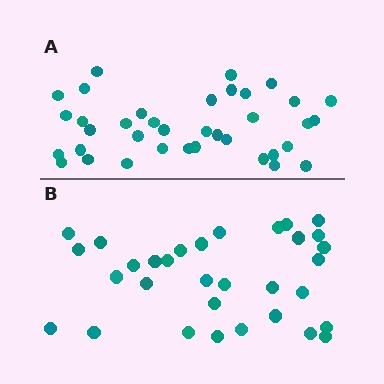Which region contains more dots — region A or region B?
Region A (the top region) has more dots.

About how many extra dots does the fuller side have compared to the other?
Region A has about 5 more dots than region B.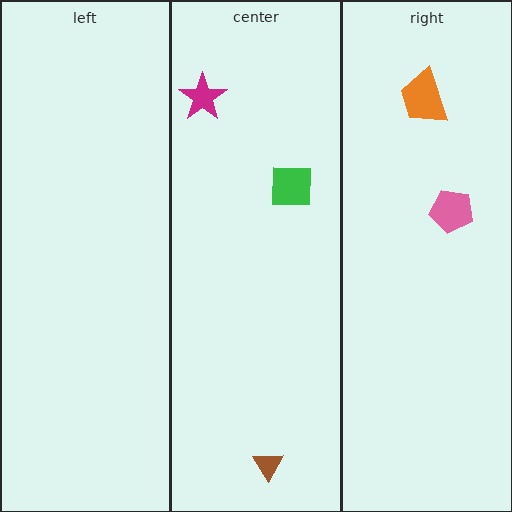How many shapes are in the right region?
2.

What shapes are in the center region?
The magenta star, the brown triangle, the green square.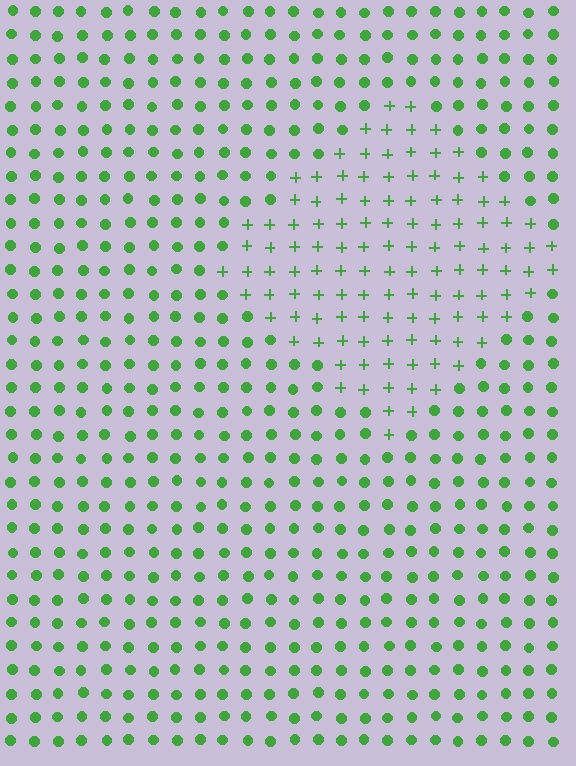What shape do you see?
I see a diamond.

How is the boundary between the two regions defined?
The boundary is defined by a change in element shape: plus signs inside vs. circles outside. All elements share the same color and spacing.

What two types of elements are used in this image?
The image uses plus signs inside the diamond region and circles outside it.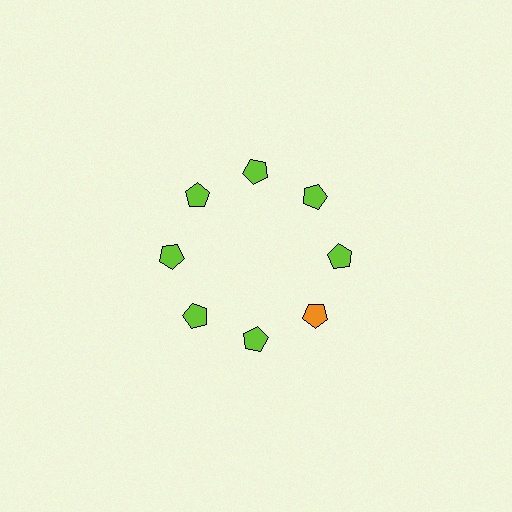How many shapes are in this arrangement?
There are 8 shapes arranged in a ring pattern.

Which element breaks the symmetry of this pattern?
The orange pentagon at roughly the 4 o'clock position breaks the symmetry. All other shapes are lime pentagons.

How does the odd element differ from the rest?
It has a different color: orange instead of lime.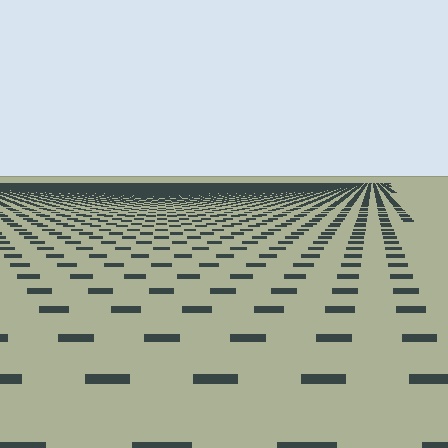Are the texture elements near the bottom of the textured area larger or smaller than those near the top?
Larger. Near the bottom, elements are closer to the viewer and appear at a bigger on-screen size.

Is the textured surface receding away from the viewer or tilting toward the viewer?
The surface is receding away from the viewer. Texture elements get smaller and denser toward the top.